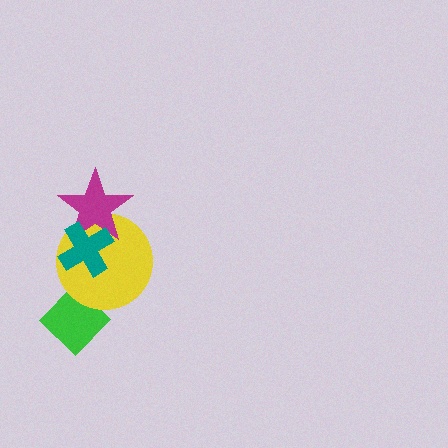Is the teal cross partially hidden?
No, no other shape covers it.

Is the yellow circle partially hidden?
Yes, it is partially covered by another shape.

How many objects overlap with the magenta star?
2 objects overlap with the magenta star.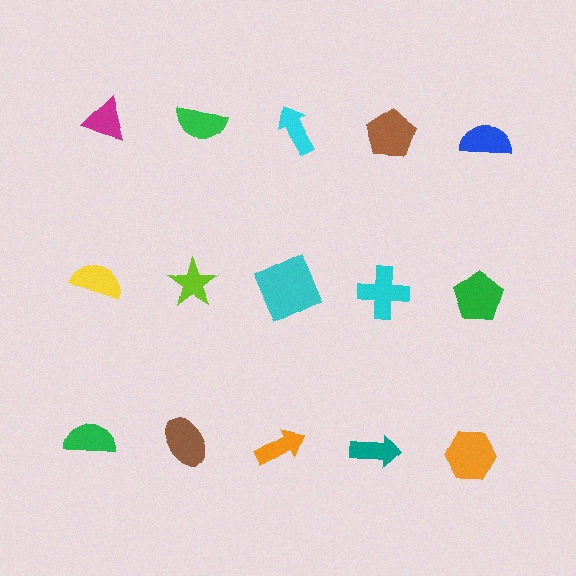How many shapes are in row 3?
5 shapes.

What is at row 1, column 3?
A cyan arrow.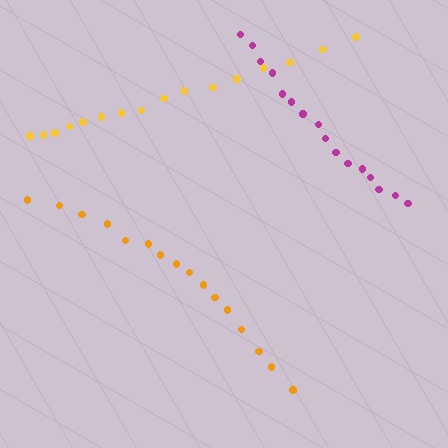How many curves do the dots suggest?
There are 3 distinct paths.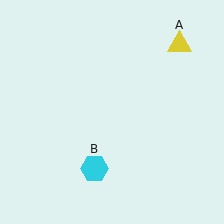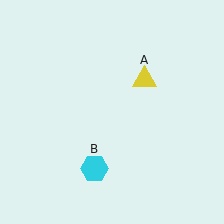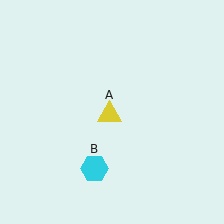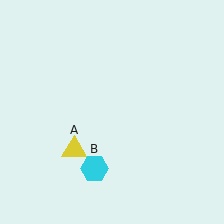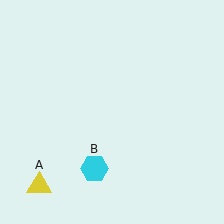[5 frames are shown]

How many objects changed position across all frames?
1 object changed position: yellow triangle (object A).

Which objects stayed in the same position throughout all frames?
Cyan hexagon (object B) remained stationary.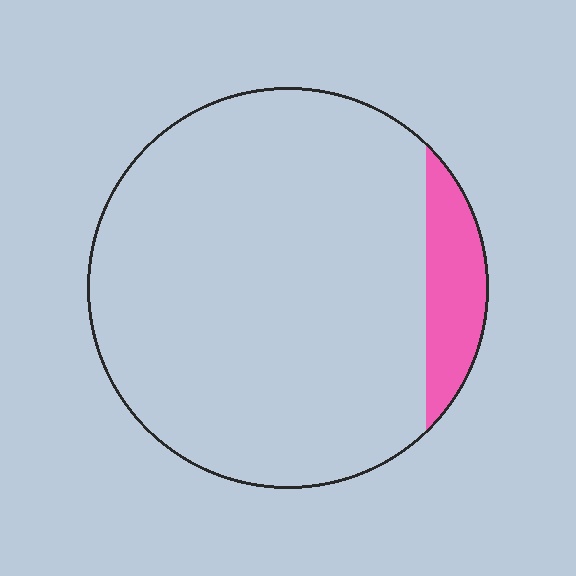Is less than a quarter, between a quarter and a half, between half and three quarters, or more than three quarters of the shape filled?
Less than a quarter.